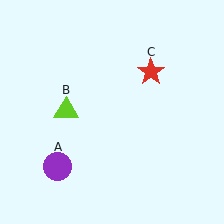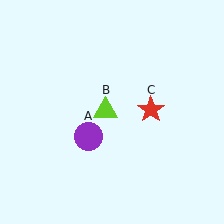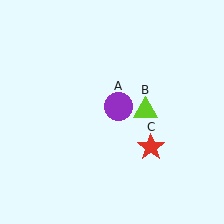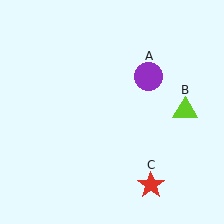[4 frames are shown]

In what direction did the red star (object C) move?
The red star (object C) moved down.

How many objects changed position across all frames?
3 objects changed position: purple circle (object A), lime triangle (object B), red star (object C).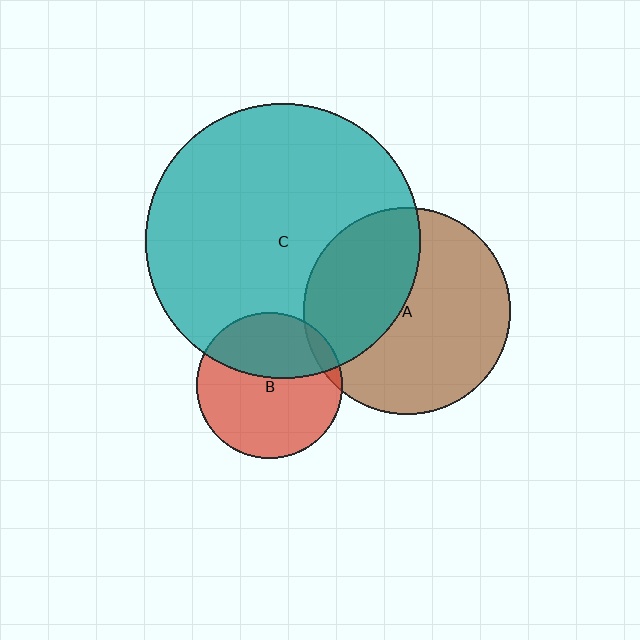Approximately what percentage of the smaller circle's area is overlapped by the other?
Approximately 40%.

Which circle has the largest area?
Circle C (teal).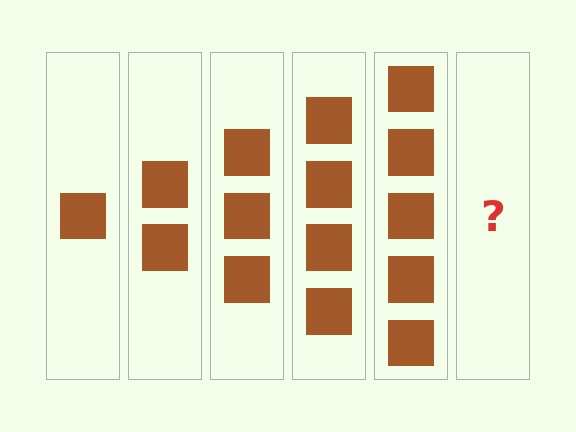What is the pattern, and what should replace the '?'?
The pattern is that each step adds one more square. The '?' should be 6 squares.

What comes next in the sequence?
The next element should be 6 squares.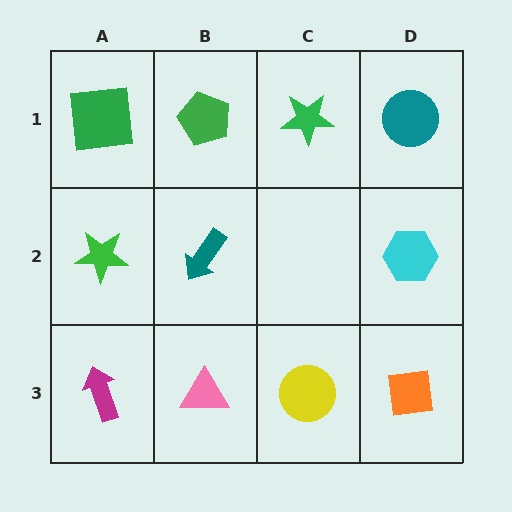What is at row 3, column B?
A pink triangle.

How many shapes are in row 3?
4 shapes.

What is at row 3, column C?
A yellow circle.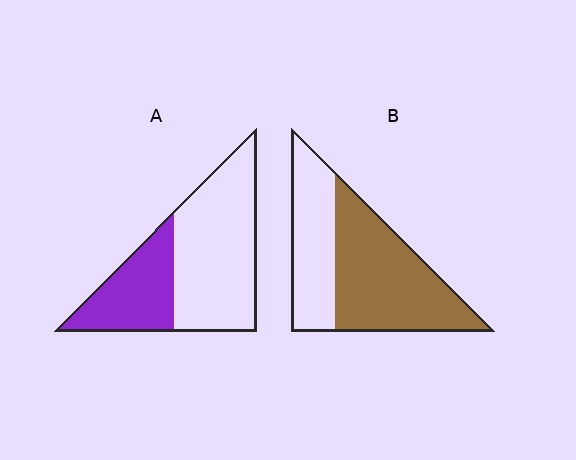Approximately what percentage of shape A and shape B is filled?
A is approximately 35% and B is approximately 60%.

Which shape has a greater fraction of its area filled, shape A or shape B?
Shape B.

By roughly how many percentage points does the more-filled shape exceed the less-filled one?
By roughly 25 percentage points (B over A).